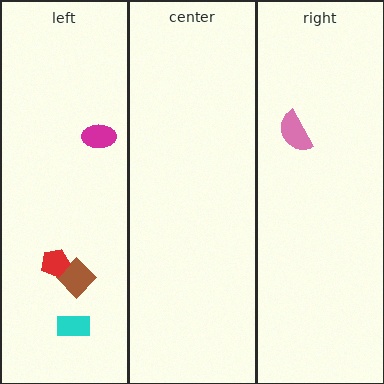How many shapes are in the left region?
4.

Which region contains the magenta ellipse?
The left region.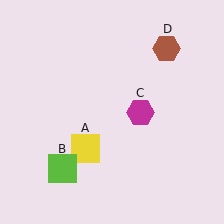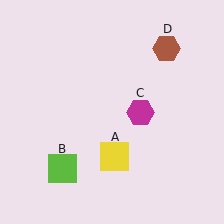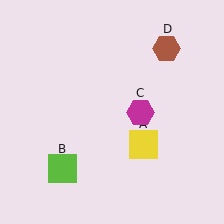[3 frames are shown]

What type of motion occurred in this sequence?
The yellow square (object A) rotated counterclockwise around the center of the scene.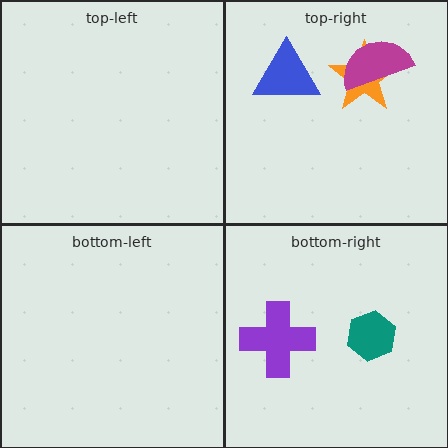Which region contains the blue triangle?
The top-right region.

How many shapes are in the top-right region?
3.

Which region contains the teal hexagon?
The bottom-right region.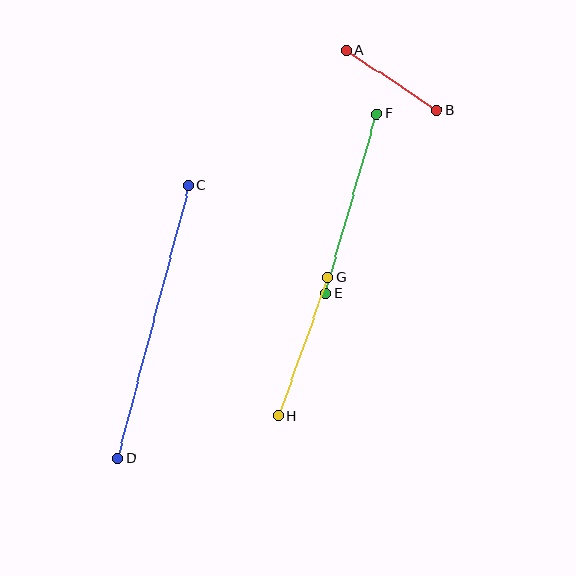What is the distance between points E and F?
The distance is approximately 187 pixels.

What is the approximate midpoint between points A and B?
The midpoint is at approximately (392, 80) pixels.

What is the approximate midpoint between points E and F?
The midpoint is at approximately (351, 204) pixels.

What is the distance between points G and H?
The distance is approximately 147 pixels.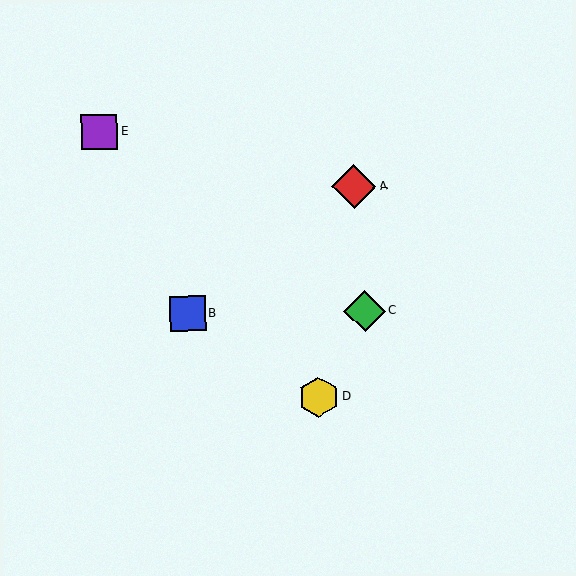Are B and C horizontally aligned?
Yes, both are at y≈314.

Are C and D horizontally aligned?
No, C is at y≈311 and D is at y≈397.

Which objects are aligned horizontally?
Objects B, C are aligned horizontally.